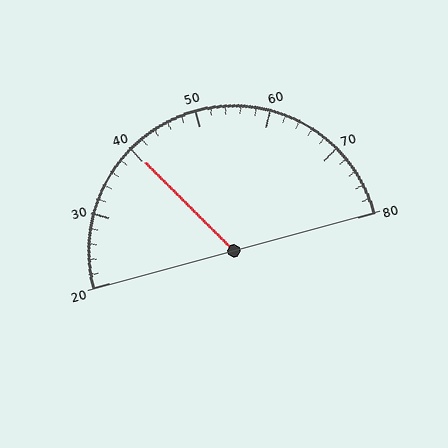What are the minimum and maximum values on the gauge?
The gauge ranges from 20 to 80.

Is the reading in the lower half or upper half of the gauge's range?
The reading is in the lower half of the range (20 to 80).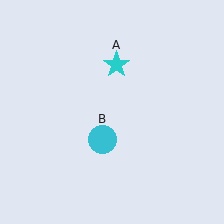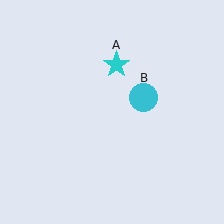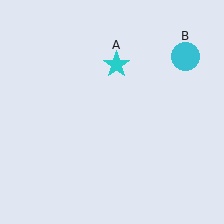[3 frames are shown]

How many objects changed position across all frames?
1 object changed position: cyan circle (object B).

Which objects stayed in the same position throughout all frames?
Cyan star (object A) remained stationary.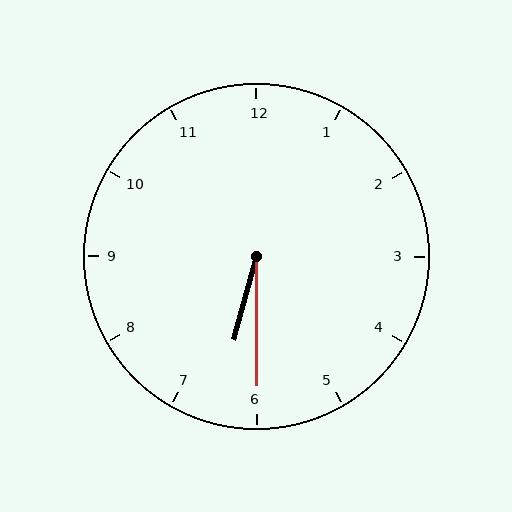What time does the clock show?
6:30.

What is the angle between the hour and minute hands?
Approximately 15 degrees.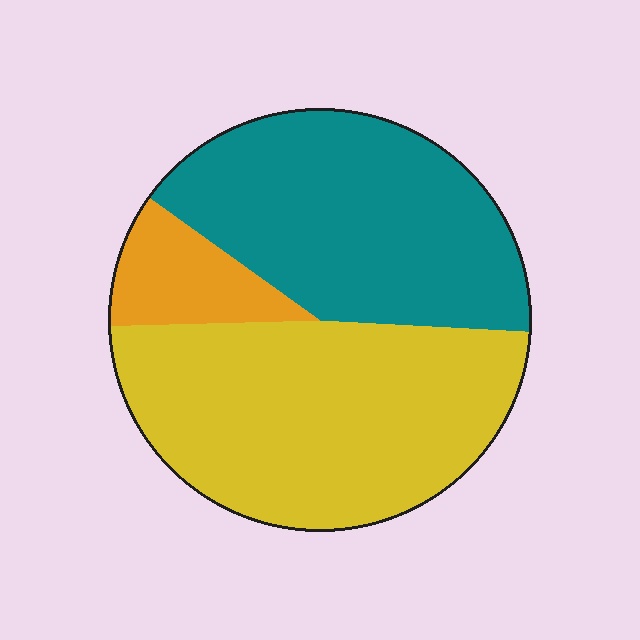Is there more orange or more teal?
Teal.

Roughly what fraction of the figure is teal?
Teal takes up between a third and a half of the figure.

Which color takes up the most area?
Yellow, at roughly 50%.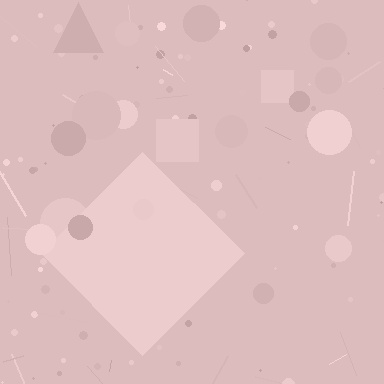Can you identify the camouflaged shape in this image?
The camouflaged shape is a diamond.